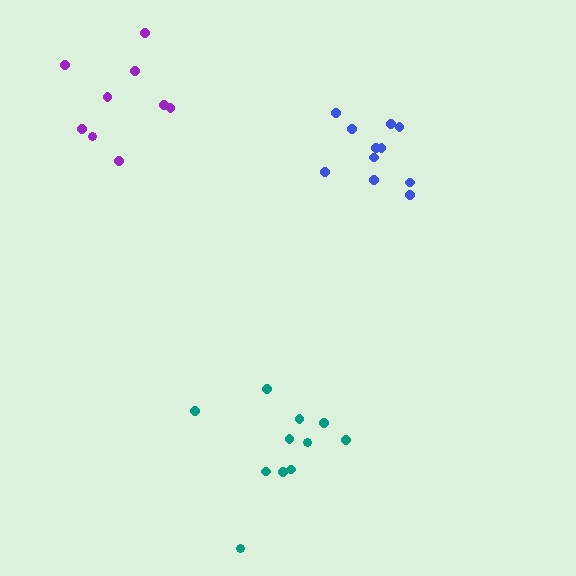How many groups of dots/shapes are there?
There are 3 groups.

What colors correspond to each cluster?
The clusters are colored: purple, teal, blue.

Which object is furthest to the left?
The purple cluster is leftmost.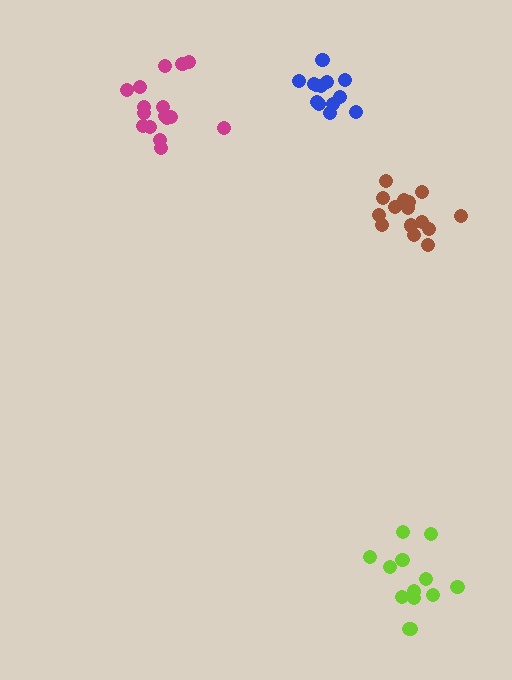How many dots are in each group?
Group 1: 16 dots, Group 2: 13 dots, Group 3: 13 dots, Group 4: 15 dots (57 total).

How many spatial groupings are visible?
There are 4 spatial groupings.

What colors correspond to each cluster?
The clusters are colored: magenta, lime, blue, brown.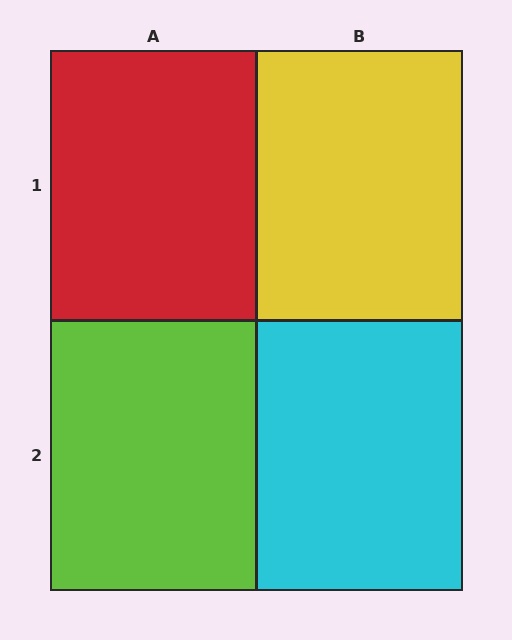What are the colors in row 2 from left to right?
Lime, cyan.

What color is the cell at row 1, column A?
Red.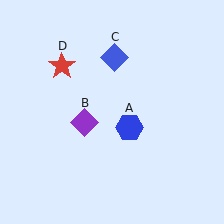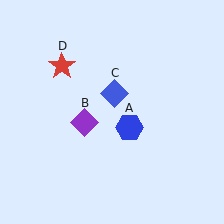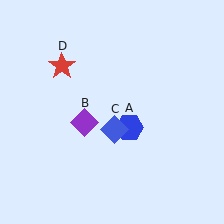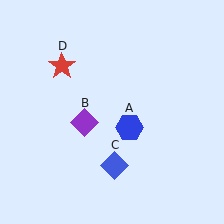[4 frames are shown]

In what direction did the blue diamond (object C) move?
The blue diamond (object C) moved down.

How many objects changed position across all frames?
1 object changed position: blue diamond (object C).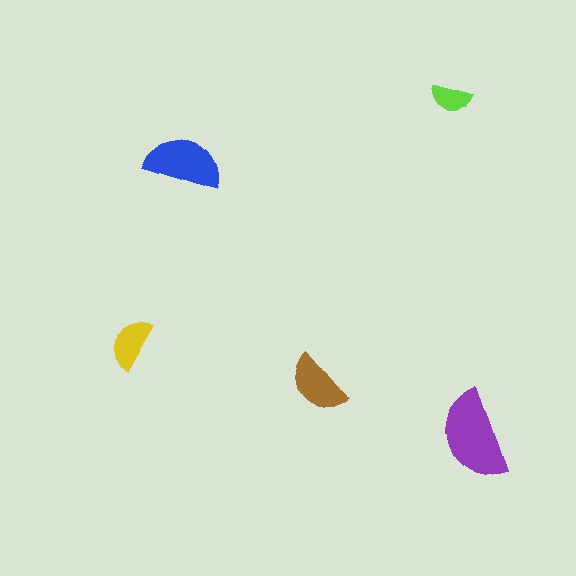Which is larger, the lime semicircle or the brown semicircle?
The brown one.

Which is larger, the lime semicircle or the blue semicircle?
The blue one.